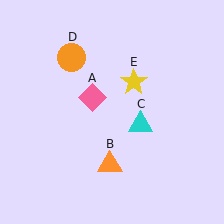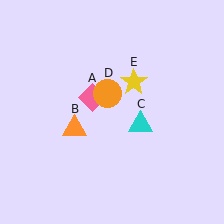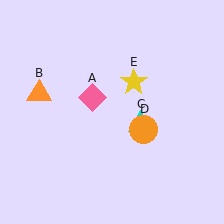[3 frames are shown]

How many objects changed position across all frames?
2 objects changed position: orange triangle (object B), orange circle (object D).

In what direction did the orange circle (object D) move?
The orange circle (object D) moved down and to the right.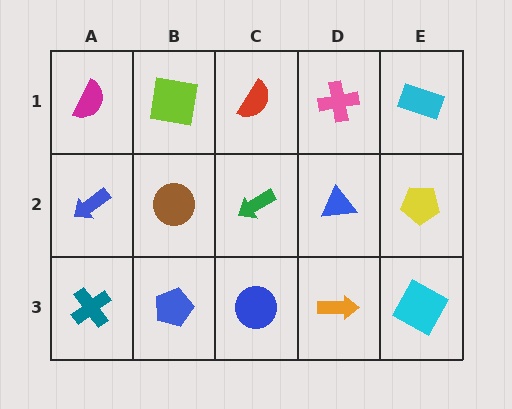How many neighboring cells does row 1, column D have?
3.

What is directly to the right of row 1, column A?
A lime square.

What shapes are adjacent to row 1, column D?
A blue triangle (row 2, column D), a red semicircle (row 1, column C), a cyan rectangle (row 1, column E).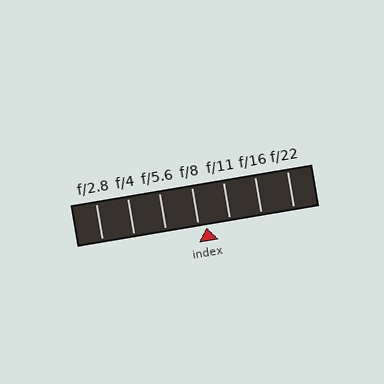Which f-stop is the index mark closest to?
The index mark is closest to f/8.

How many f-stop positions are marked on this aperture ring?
There are 7 f-stop positions marked.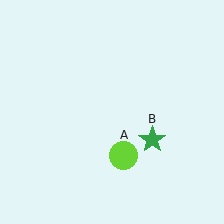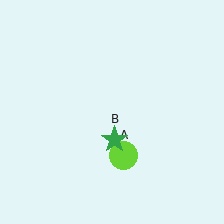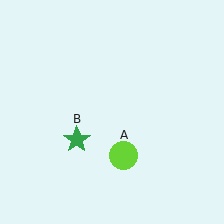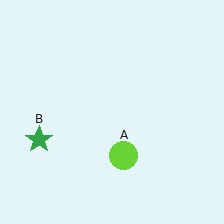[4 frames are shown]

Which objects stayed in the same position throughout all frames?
Lime circle (object A) remained stationary.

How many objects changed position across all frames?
1 object changed position: green star (object B).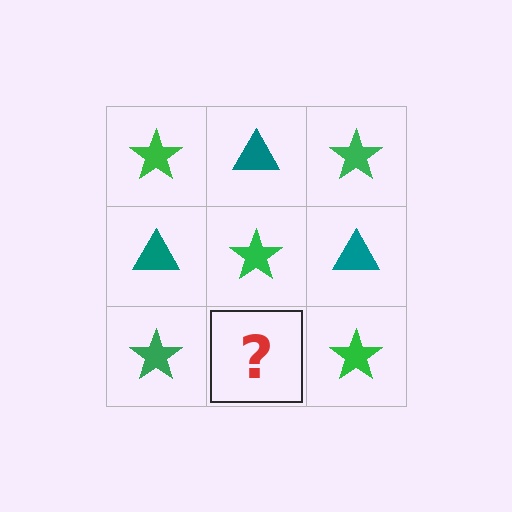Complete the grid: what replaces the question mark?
The question mark should be replaced with a teal triangle.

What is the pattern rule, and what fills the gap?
The rule is that it alternates green star and teal triangle in a checkerboard pattern. The gap should be filled with a teal triangle.